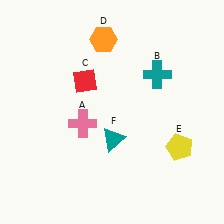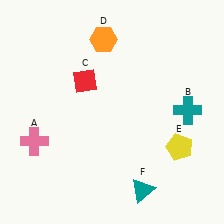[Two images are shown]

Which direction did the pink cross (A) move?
The pink cross (A) moved left.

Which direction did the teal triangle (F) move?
The teal triangle (F) moved down.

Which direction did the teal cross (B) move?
The teal cross (B) moved down.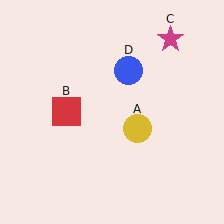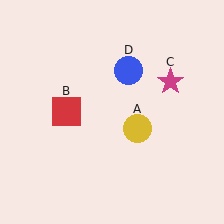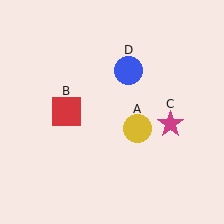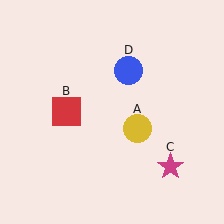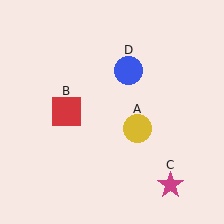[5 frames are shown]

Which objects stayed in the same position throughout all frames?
Yellow circle (object A) and red square (object B) and blue circle (object D) remained stationary.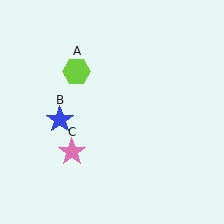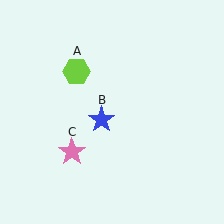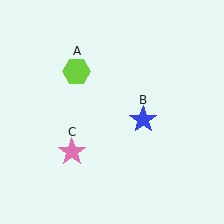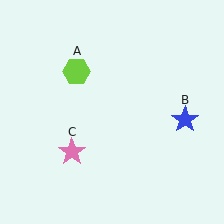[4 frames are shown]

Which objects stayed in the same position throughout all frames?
Lime hexagon (object A) and pink star (object C) remained stationary.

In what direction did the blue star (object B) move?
The blue star (object B) moved right.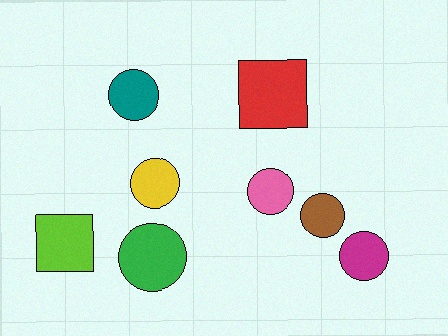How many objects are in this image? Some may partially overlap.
There are 8 objects.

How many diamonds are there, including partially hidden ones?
There are no diamonds.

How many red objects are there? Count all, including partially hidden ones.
There is 1 red object.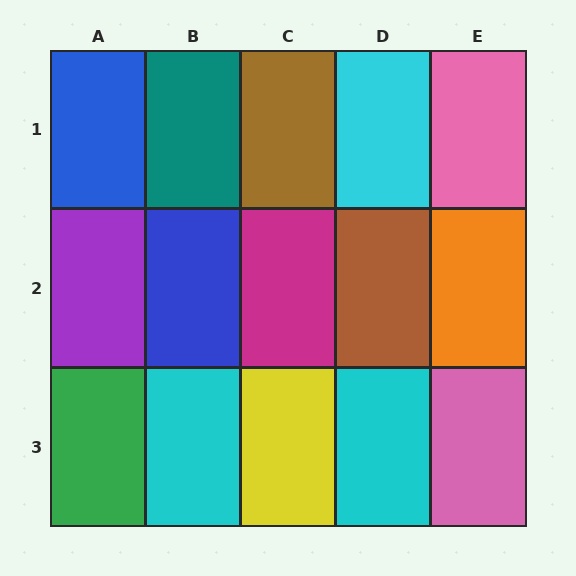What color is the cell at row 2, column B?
Blue.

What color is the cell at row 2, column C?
Magenta.